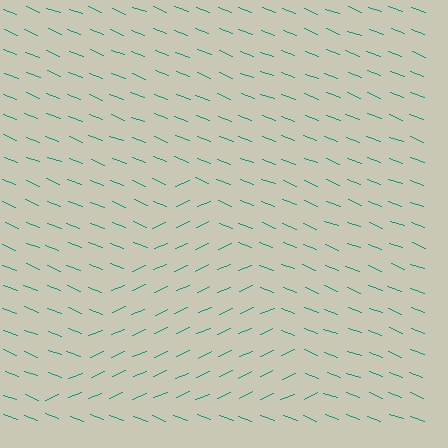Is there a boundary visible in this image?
Yes, there is a texture boundary formed by a change in line orientation.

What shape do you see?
I see a triangle.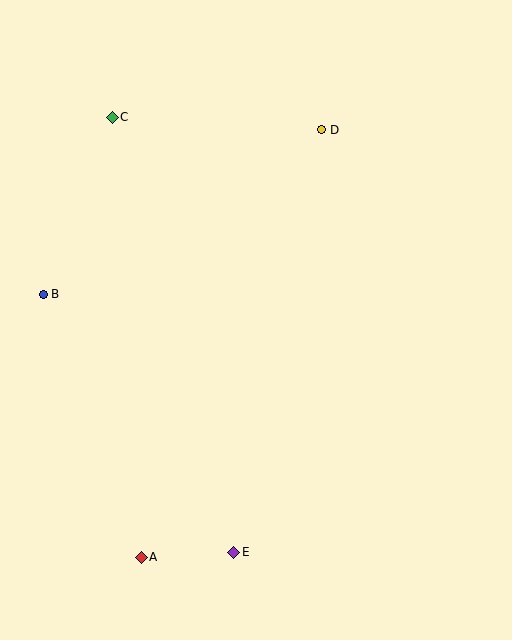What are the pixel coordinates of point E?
Point E is at (234, 552).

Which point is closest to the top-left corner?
Point C is closest to the top-left corner.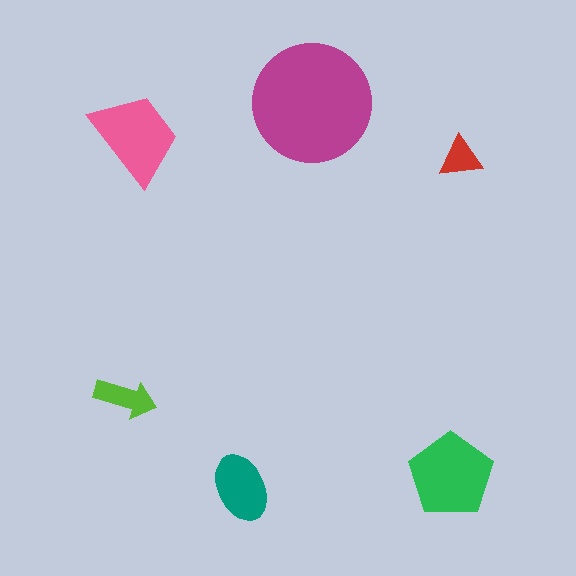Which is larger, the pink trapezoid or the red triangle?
The pink trapezoid.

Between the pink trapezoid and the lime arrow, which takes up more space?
The pink trapezoid.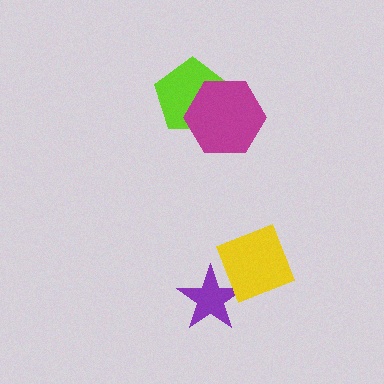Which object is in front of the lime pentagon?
The magenta hexagon is in front of the lime pentagon.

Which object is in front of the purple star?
The yellow diamond is in front of the purple star.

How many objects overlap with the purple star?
1 object overlaps with the purple star.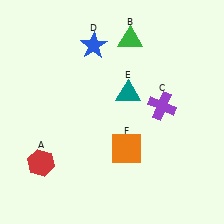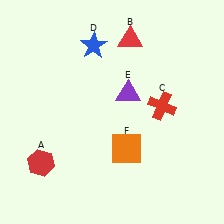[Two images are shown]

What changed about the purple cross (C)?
In Image 1, C is purple. In Image 2, it changed to red.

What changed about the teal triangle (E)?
In Image 1, E is teal. In Image 2, it changed to purple.